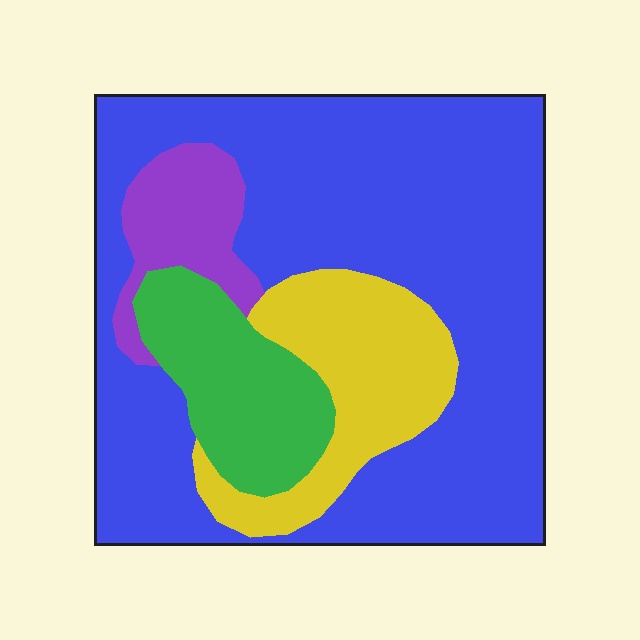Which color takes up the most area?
Blue, at roughly 65%.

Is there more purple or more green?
Green.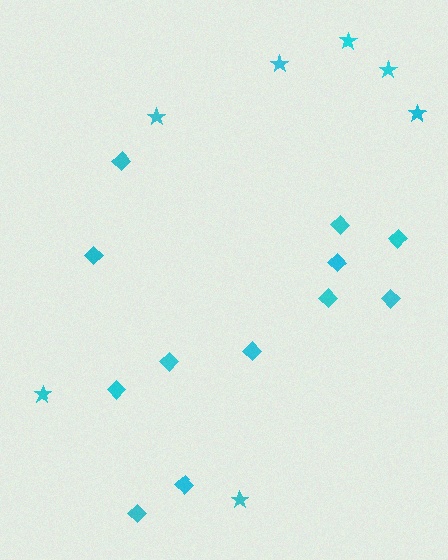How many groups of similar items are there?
There are 2 groups: one group of diamonds (12) and one group of stars (7).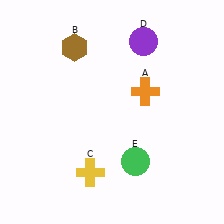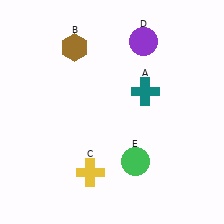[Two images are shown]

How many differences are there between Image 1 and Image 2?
There is 1 difference between the two images.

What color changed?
The cross (A) changed from orange in Image 1 to teal in Image 2.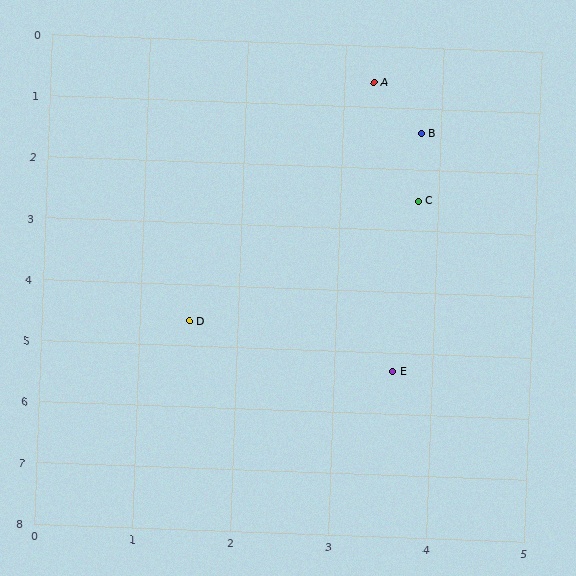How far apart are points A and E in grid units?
Points A and E are about 4.7 grid units apart.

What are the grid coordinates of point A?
Point A is at approximately (3.3, 0.6).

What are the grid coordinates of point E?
Point E is at approximately (3.6, 5.3).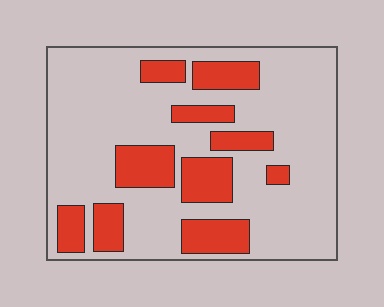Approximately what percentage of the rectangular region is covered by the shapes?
Approximately 25%.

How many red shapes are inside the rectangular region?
10.